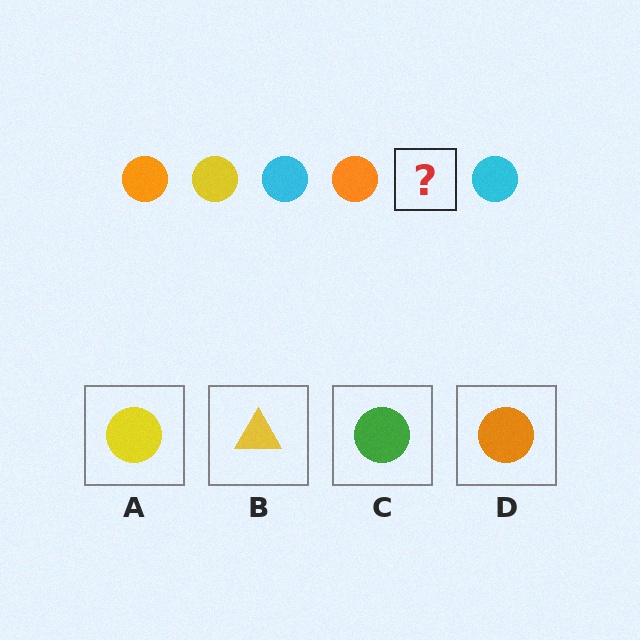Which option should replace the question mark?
Option A.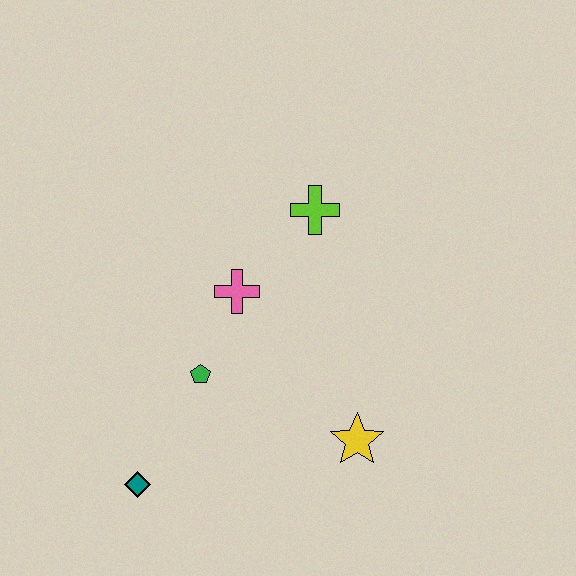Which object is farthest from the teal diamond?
The lime cross is farthest from the teal diamond.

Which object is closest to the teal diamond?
The green pentagon is closest to the teal diamond.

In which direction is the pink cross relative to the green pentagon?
The pink cross is above the green pentagon.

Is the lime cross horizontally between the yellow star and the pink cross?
Yes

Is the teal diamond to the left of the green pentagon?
Yes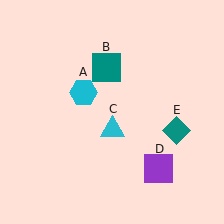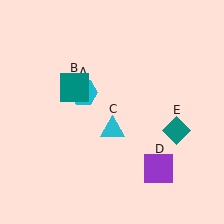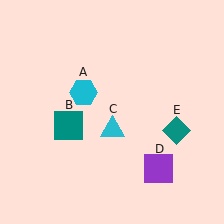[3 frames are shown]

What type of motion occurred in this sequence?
The teal square (object B) rotated counterclockwise around the center of the scene.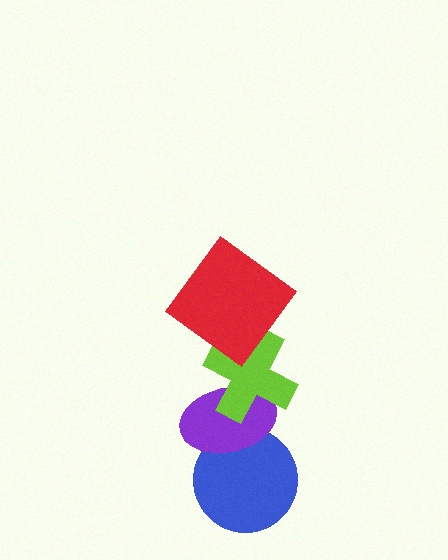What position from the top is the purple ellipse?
The purple ellipse is 3rd from the top.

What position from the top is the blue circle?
The blue circle is 4th from the top.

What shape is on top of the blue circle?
The purple ellipse is on top of the blue circle.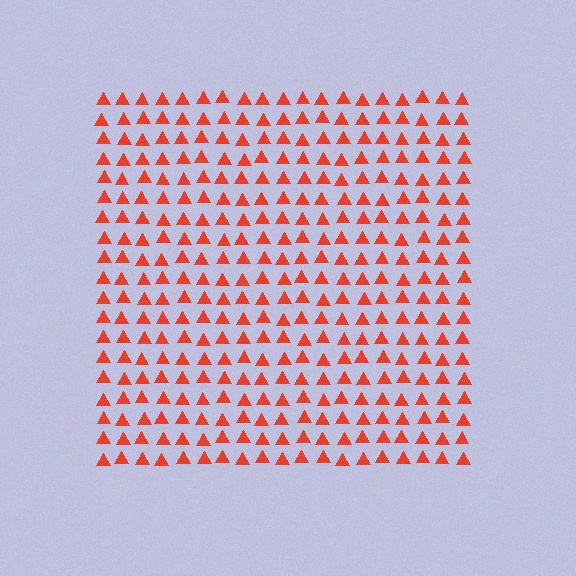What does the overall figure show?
The overall figure shows a square.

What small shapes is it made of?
It is made of small triangles.